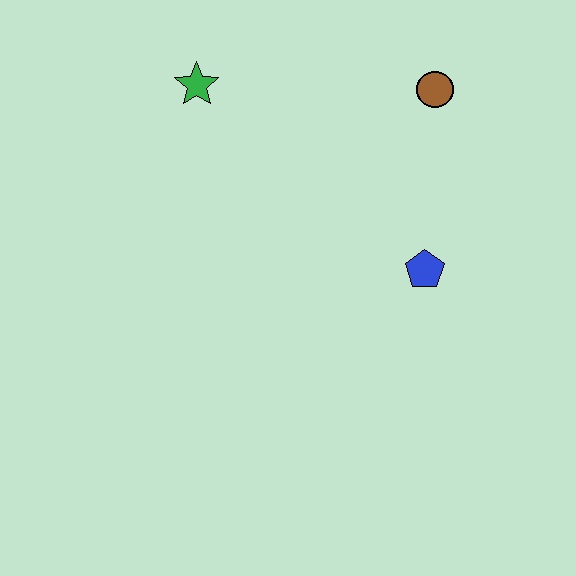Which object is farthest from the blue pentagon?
The green star is farthest from the blue pentagon.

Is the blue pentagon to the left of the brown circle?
Yes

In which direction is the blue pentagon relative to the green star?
The blue pentagon is to the right of the green star.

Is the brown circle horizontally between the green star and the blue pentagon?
No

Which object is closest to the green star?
The brown circle is closest to the green star.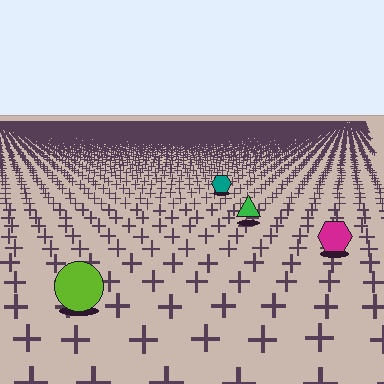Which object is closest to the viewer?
The lime circle is closest. The texture marks near it are larger and more spread out.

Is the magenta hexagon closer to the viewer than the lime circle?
No. The lime circle is closer — you can tell from the texture gradient: the ground texture is coarser near it.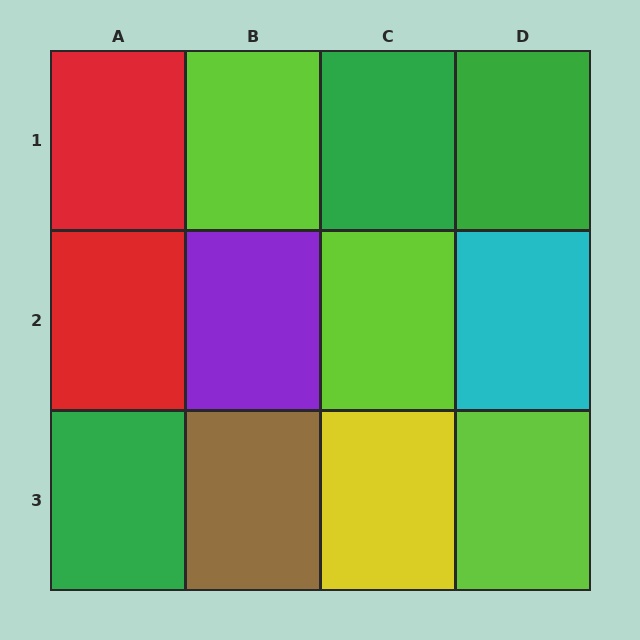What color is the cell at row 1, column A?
Red.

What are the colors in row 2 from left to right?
Red, purple, lime, cyan.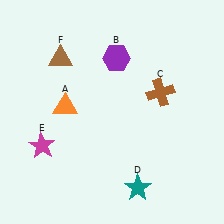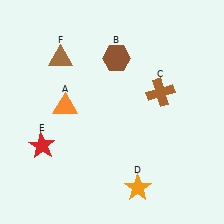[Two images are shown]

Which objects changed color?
B changed from purple to brown. D changed from teal to orange. E changed from magenta to red.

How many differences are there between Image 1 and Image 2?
There are 3 differences between the two images.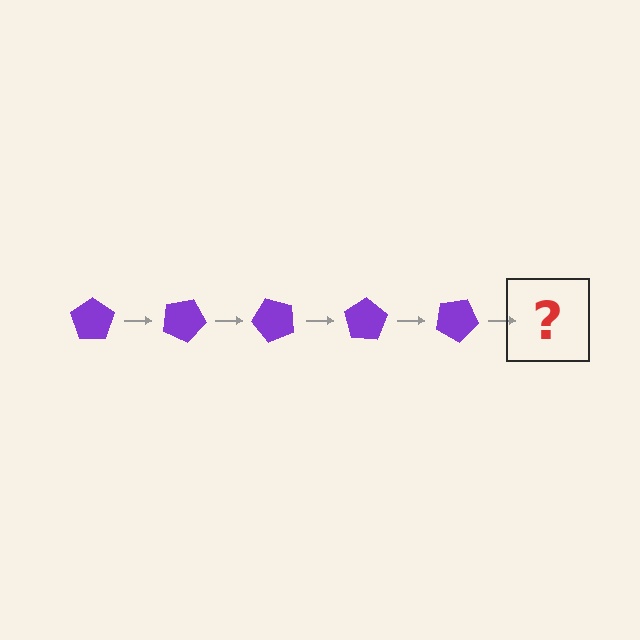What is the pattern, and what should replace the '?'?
The pattern is that the pentagon rotates 25 degrees each step. The '?' should be a purple pentagon rotated 125 degrees.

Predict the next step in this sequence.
The next step is a purple pentagon rotated 125 degrees.